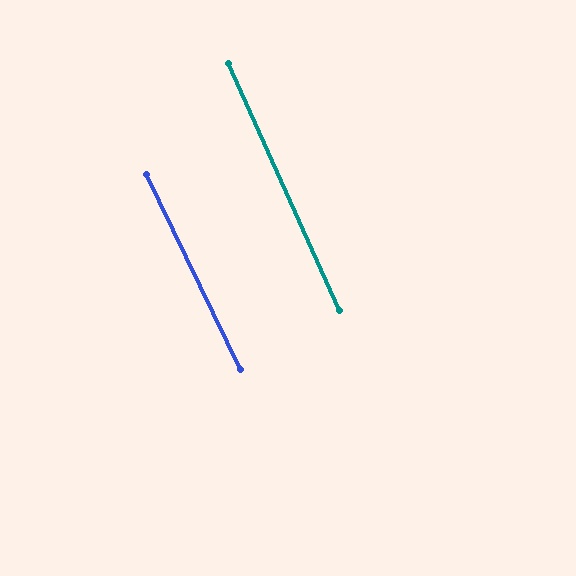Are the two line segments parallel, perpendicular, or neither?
Parallel — their directions differ by only 1.6°.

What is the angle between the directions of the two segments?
Approximately 2 degrees.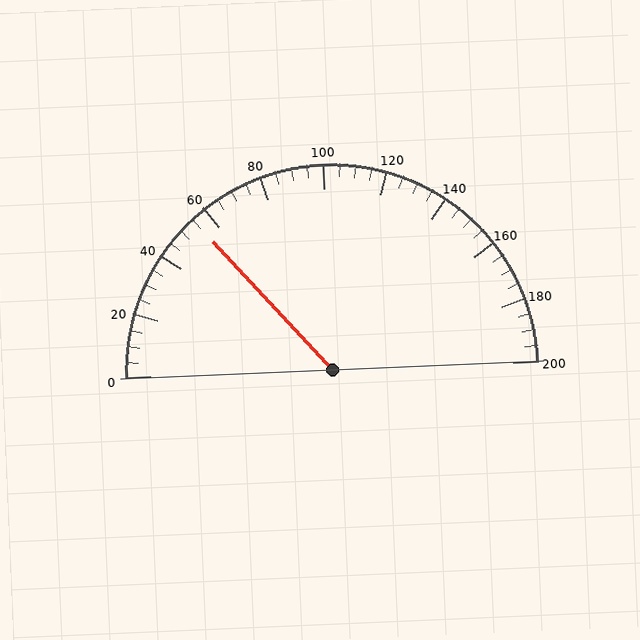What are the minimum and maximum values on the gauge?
The gauge ranges from 0 to 200.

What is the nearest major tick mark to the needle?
The nearest major tick mark is 60.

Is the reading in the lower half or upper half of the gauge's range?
The reading is in the lower half of the range (0 to 200).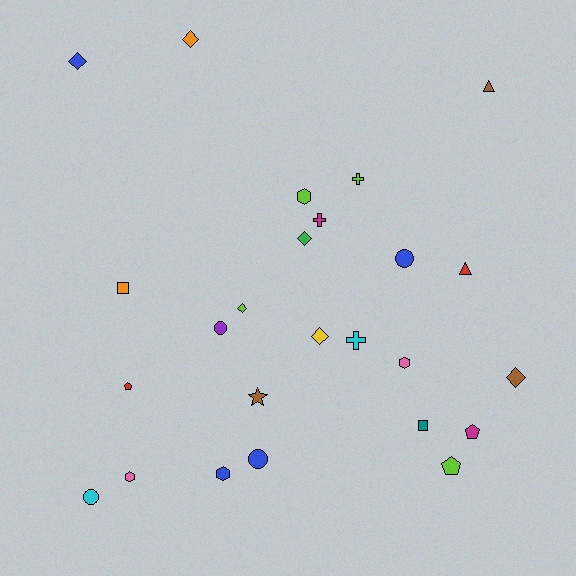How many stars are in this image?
There is 1 star.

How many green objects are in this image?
There is 1 green object.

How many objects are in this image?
There are 25 objects.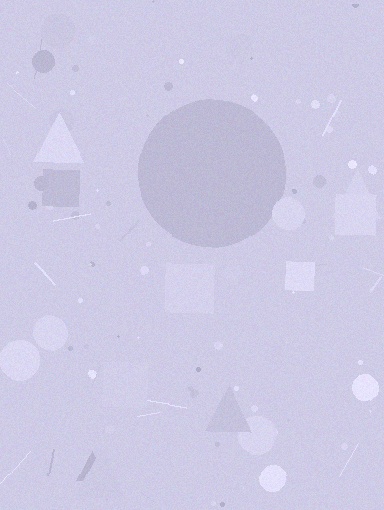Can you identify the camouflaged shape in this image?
The camouflaged shape is a circle.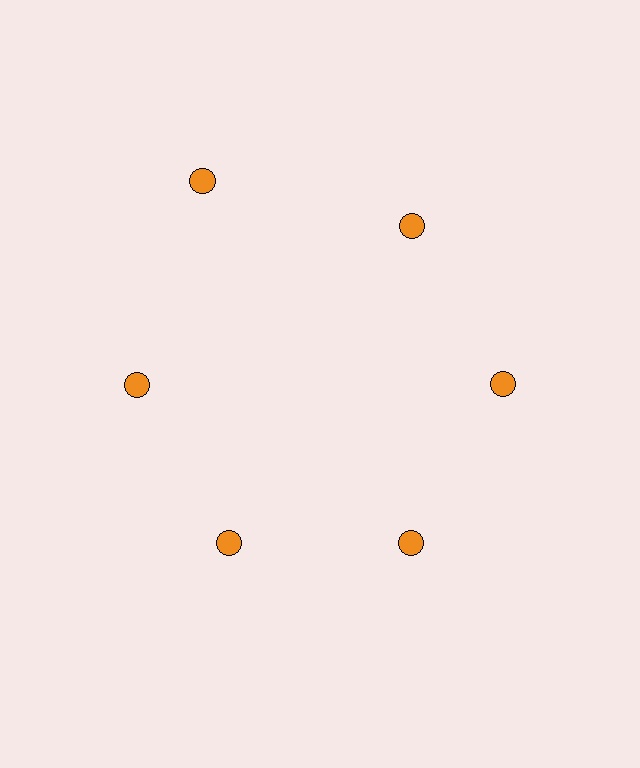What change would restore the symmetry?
The symmetry would be restored by moving it inward, back onto the ring so that all 6 circles sit at equal angles and equal distance from the center.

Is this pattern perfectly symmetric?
No. The 6 orange circles are arranged in a ring, but one element near the 11 o'clock position is pushed outward from the center, breaking the 6-fold rotational symmetry.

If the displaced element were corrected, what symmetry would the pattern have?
It would have 6-fold rotational symmetry — the pattern would map onto itself every 60 degrees.